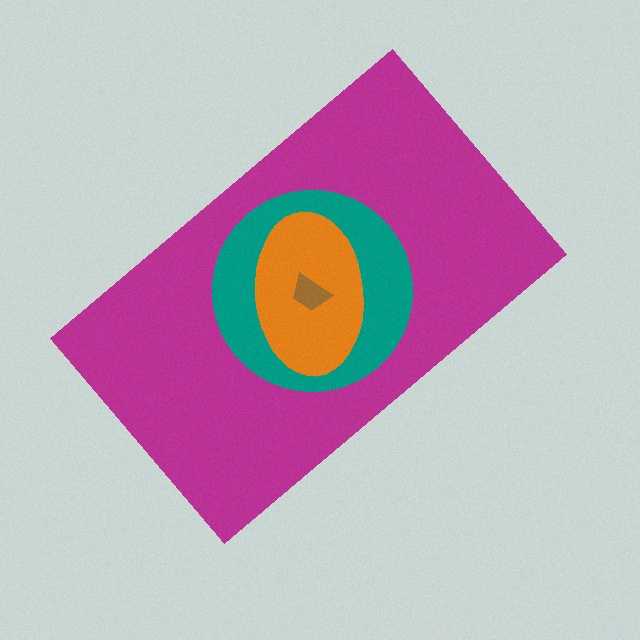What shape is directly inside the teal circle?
The orange ellipse.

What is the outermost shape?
The magenta rectangle.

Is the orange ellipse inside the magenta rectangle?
Yes.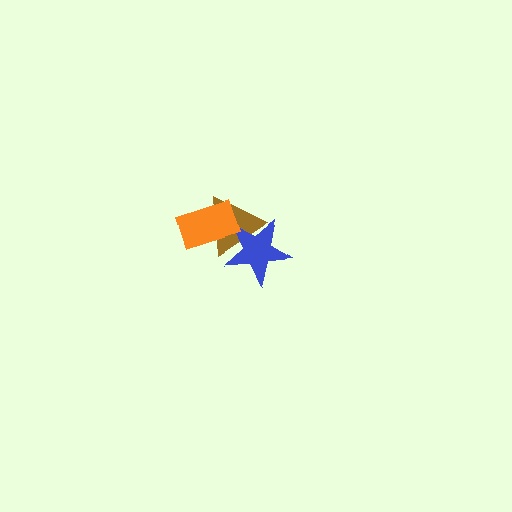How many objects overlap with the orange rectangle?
2 objects overlap with the orange rectangle.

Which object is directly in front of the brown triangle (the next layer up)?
The blue star is directly in front of the brown triangle.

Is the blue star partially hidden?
Yes, it is partially covered by another shape.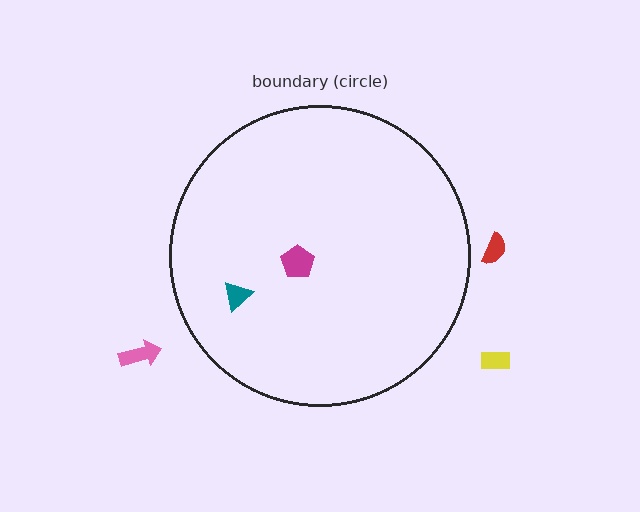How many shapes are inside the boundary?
2 inside, 3 outside.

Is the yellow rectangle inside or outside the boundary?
Outside.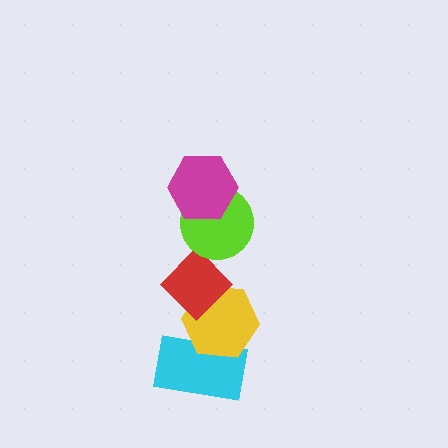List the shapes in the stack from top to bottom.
From top to bottom: the magenta hexagon, the lime circle, the red diamond, the yellow hexagon, the cyan rectangle.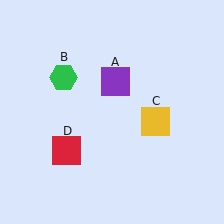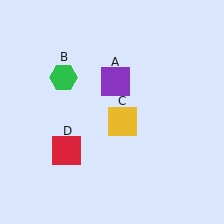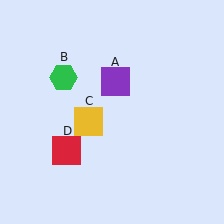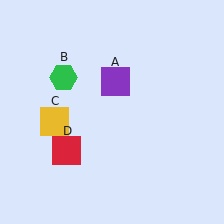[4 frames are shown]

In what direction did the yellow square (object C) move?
The yellow square (object C) moved left.